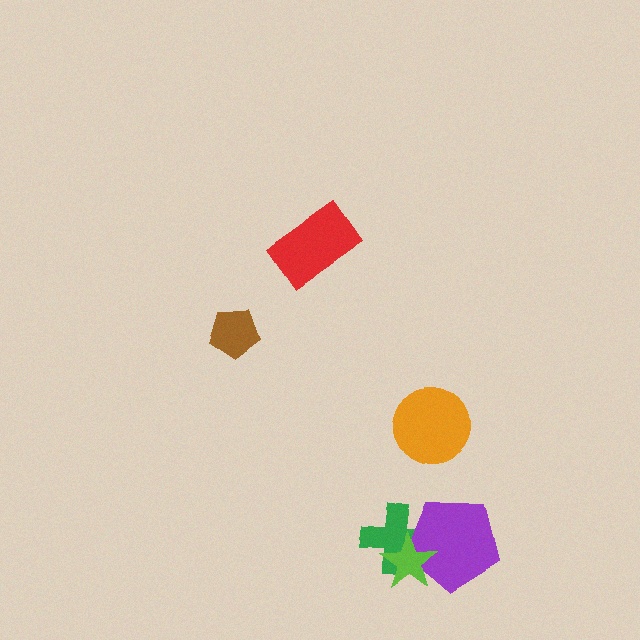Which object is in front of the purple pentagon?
The lime star is in front of the purple pentagon.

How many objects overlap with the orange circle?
0 objects overlap with the orange circle.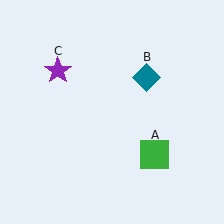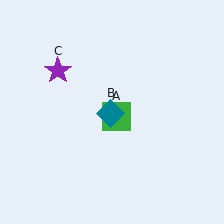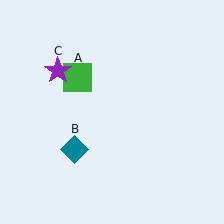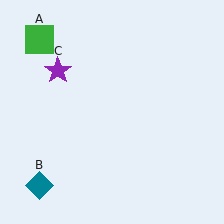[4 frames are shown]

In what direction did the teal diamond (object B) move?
The teal diamond (object B) moved down and to the left.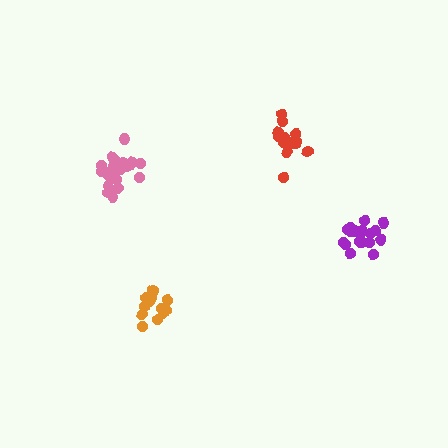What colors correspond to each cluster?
The clusters are colored: orange, pink, red, purple.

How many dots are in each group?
Group 1: 14 dots, Group 2: 20 dots, Group 3: 15 dots, Group 4: 18 dots (67 total).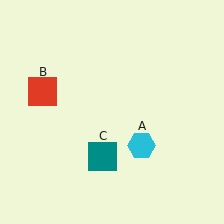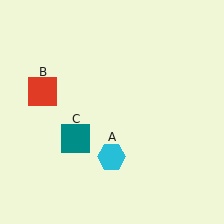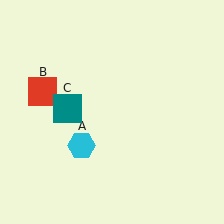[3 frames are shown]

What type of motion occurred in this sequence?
The cyan hexagon (object A), teal square (object C) rotated clockwise around the center of the scene.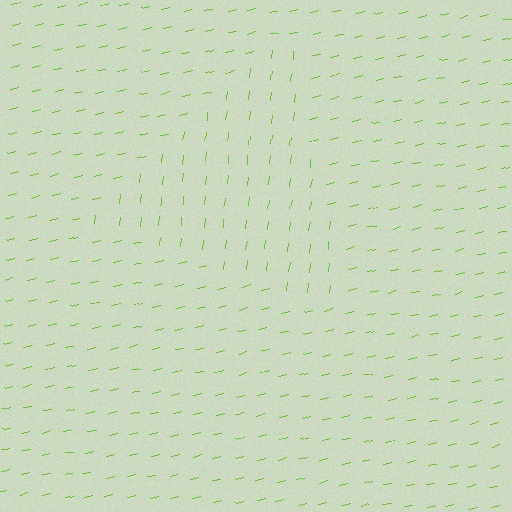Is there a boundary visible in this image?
Yes, there is a texture boundary formed by a change in line orientation.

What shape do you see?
I see a triangle.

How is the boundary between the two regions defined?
The boundary is defined purely by a change in line orientation (approximately 70 degrees difference). All lines are the same color and thickness.